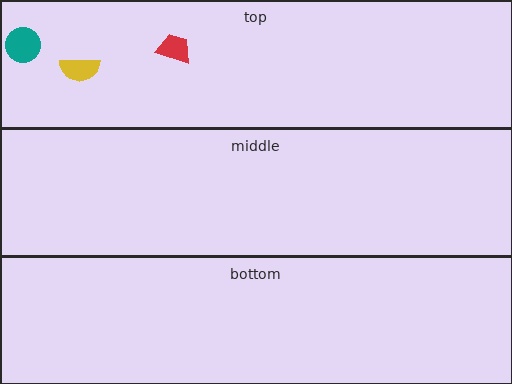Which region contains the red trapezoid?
The top region.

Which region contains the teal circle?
The top region.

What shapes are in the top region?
The teal circle, the yellow semicircle, the red trapezoid.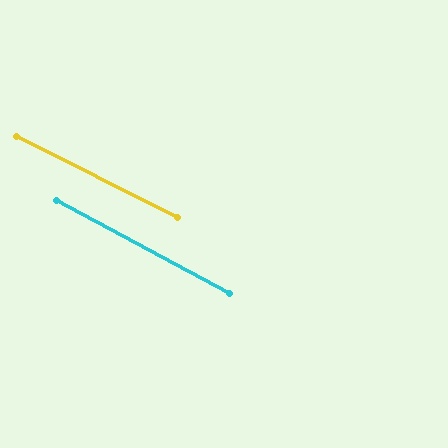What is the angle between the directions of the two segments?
Approximately 2 degrees.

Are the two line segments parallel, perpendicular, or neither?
Parallel — their directions differ by only 1.5°.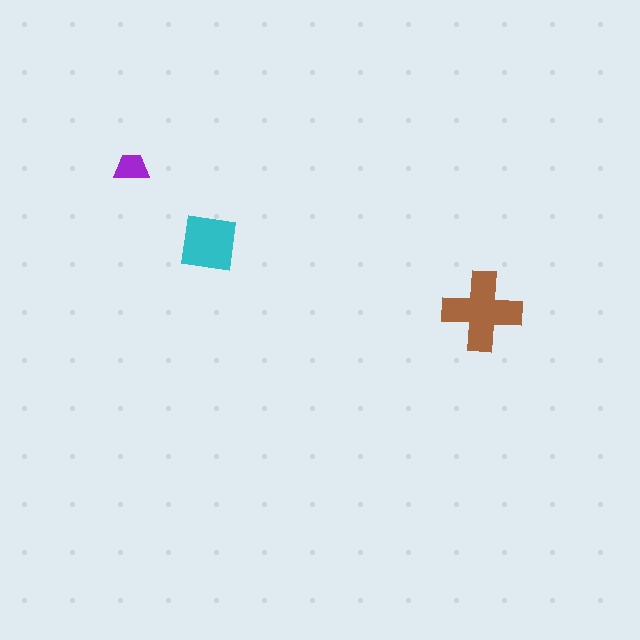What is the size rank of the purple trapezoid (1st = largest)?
3rd.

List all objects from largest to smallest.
The brown cross, the cyan square, the purple trapezoid.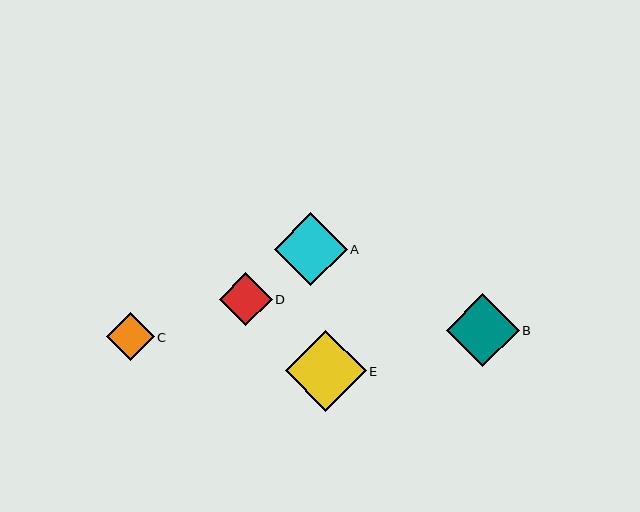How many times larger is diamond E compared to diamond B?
Diamond E is approximately 1.1 times the size of diamond B.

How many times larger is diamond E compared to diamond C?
Diamond E is approximately 1.7 times the size of diamond C.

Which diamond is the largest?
Diamond E is the largest with a size of approximately 81 pixels.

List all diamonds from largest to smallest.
From largest to smallest: E, B, A, D, C.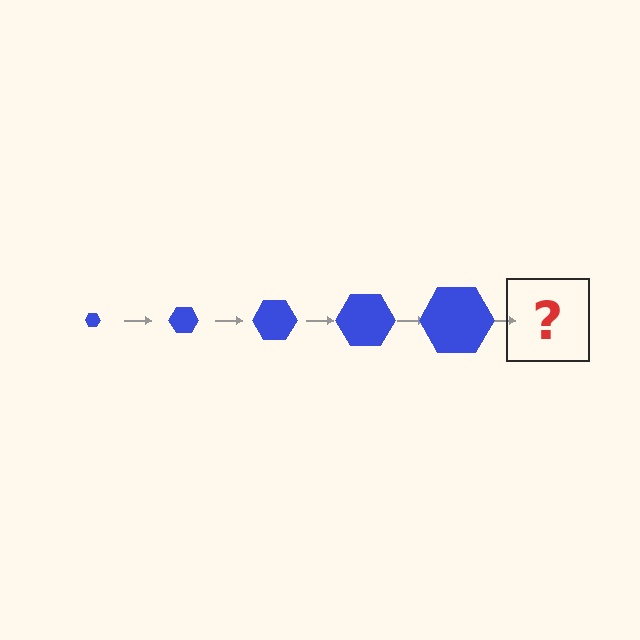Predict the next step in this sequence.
The next step is a blue hexagon, larger than the previous one.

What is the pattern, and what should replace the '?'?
The pattern is that the hexagon gets progressively larger each step. The '?' should be a blue hexagon, larger than the previous one.